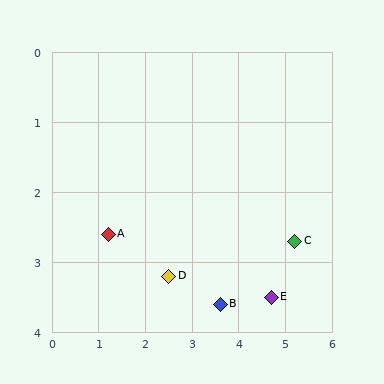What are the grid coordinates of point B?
Point B is at approximately (3.6, 3.6).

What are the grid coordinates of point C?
Point C is at approximately (5.2, 2.7).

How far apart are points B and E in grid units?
Points B and E are about 1.1 grid units apart.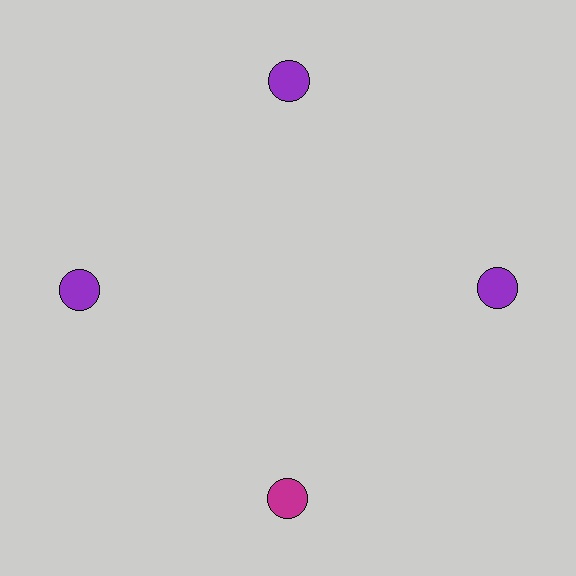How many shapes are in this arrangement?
There are 4 shapes arranged in a ring pattern.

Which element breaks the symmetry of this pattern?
The magenta circle at roughly the 6 o'clock position breaks the symmetry. All other shapes are purple circles.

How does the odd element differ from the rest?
It has a different color: magenta instead of purple.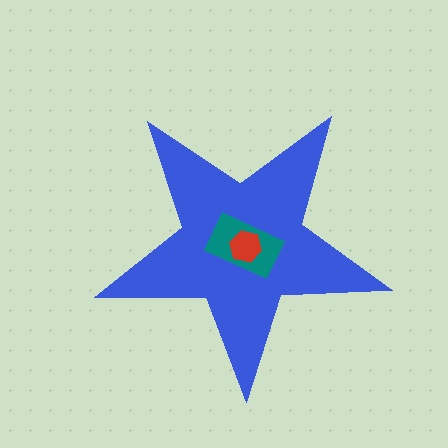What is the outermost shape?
The blue star.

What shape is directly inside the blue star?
The teal rectangle.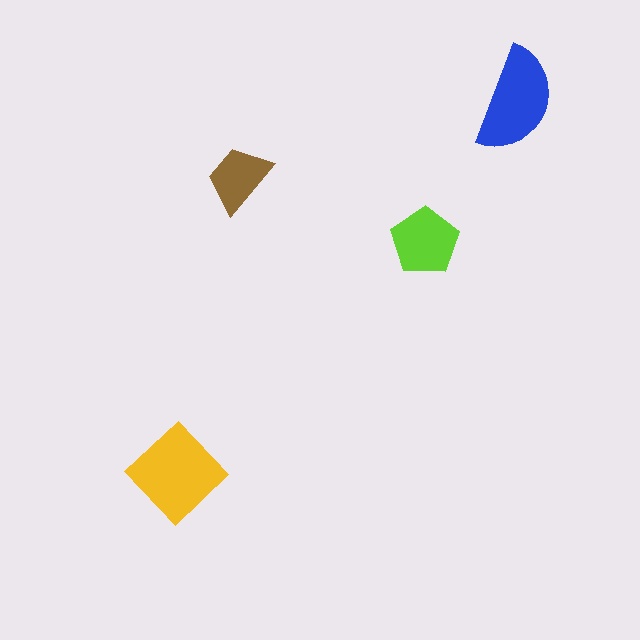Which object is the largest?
The yellow diamond.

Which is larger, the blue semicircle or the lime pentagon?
The blue semicircle.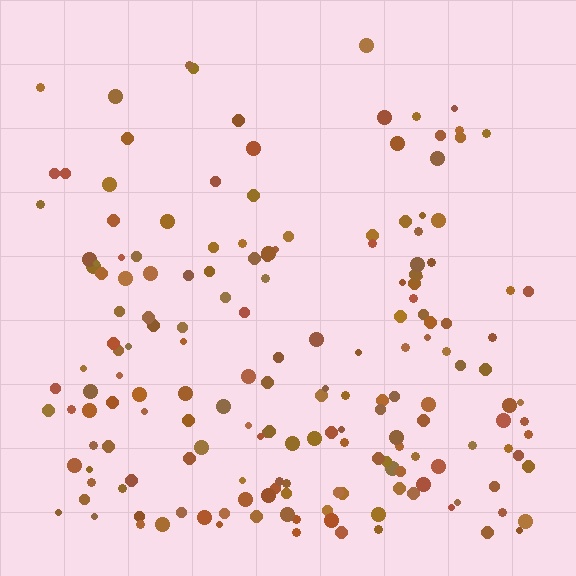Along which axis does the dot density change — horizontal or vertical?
Vertical.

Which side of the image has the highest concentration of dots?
The bottom.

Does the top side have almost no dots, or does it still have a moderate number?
Still a moderate number, just noticeably fewer than the bottom.